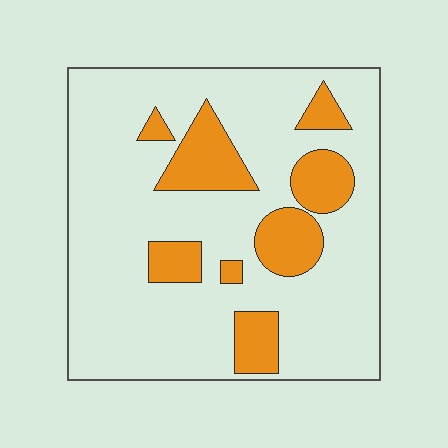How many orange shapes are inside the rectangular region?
8.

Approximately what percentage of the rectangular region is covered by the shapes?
Approximately 20%.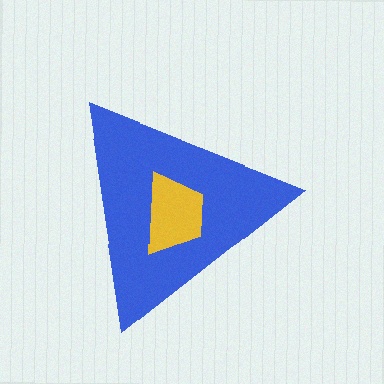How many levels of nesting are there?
2.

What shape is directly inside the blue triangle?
The yellow trapezoid.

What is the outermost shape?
The blue triangle.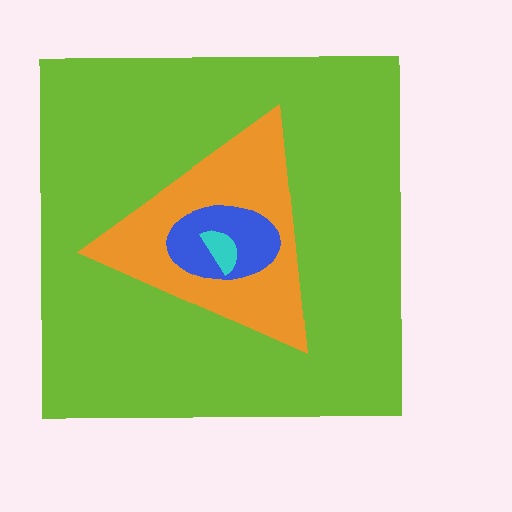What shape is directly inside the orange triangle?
The blue ellipse.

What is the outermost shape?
The lime square.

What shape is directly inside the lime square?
The orange triangle.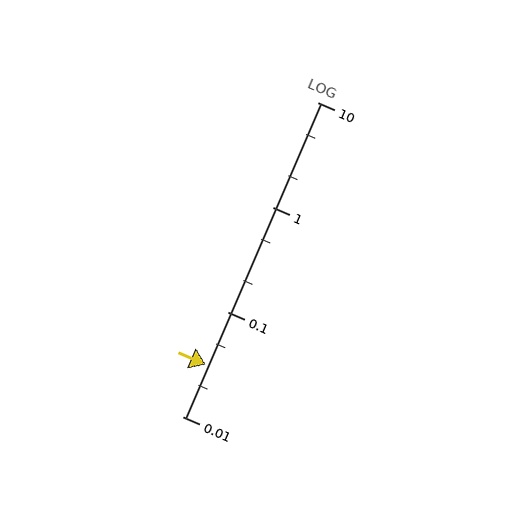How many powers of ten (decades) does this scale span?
The scale spans 3 decades, from 0.01 to 10.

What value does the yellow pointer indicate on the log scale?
The pointer indicates approximately 0.031.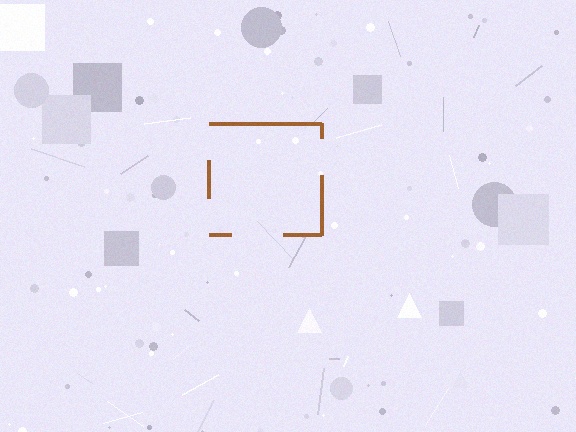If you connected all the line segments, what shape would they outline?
They would outline a square.